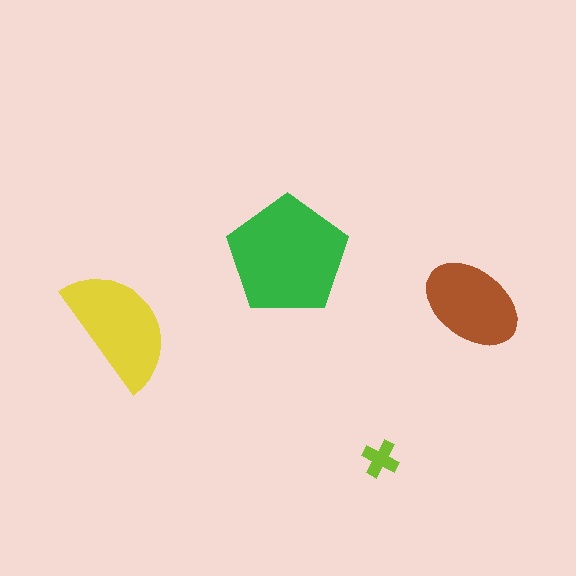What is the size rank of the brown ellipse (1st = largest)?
3rd.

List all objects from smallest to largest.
The lime cross, the brown ellipse, the yellow semicircle, the green pentagon.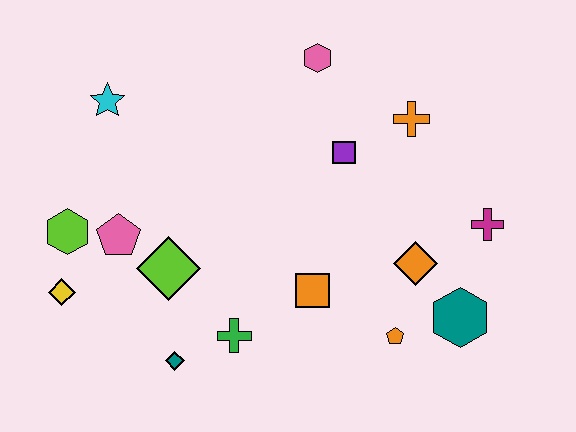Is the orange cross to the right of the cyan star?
Yes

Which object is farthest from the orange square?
The cyan star is farthest from the orange square.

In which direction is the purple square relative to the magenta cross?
The purple square is to the left of the magenta cross.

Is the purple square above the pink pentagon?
Yes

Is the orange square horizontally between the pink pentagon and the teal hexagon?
Yes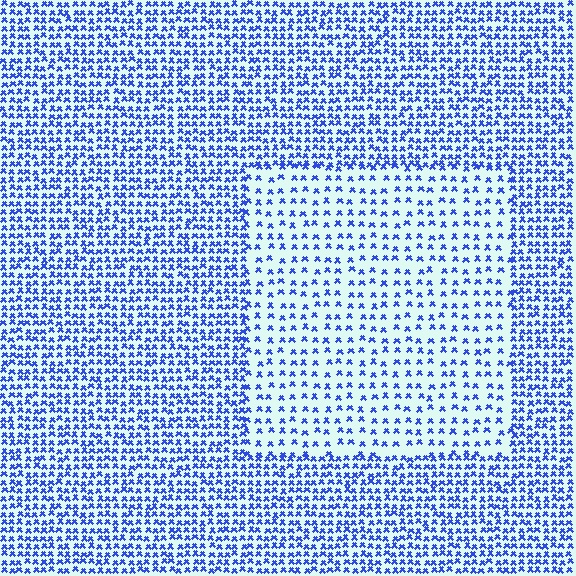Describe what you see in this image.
The image contains small blue elements arranged at two different densities. A rectangle-shaped region is visible where the elements are less densely packed than the surrounding area.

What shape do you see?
I see a rectangle.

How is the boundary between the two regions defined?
The boundary is defined by a change in element density (approximately 2.1x ratio). All elements are the same color, size, and shape.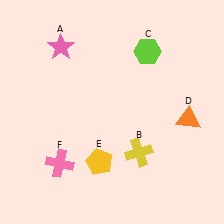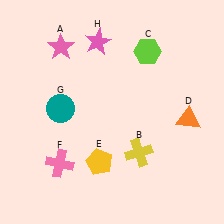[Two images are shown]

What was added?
A teal circle (G), a pink star (H) were added in Image 2.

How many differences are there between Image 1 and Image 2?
There are 2 differences between the two images.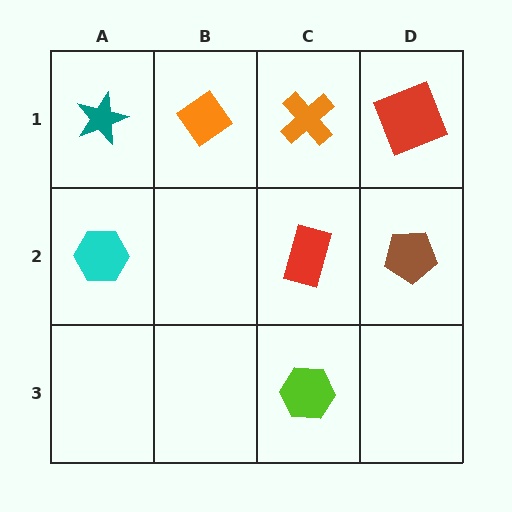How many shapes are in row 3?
1 shape.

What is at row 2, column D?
A brown pentagon.